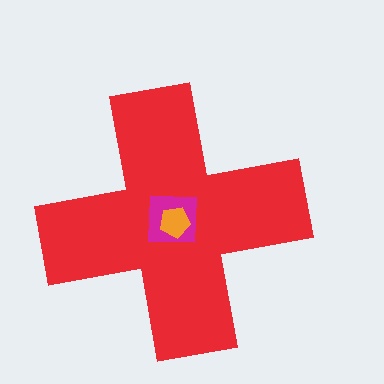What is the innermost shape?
The orange pentagon.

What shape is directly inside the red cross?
The magenta square.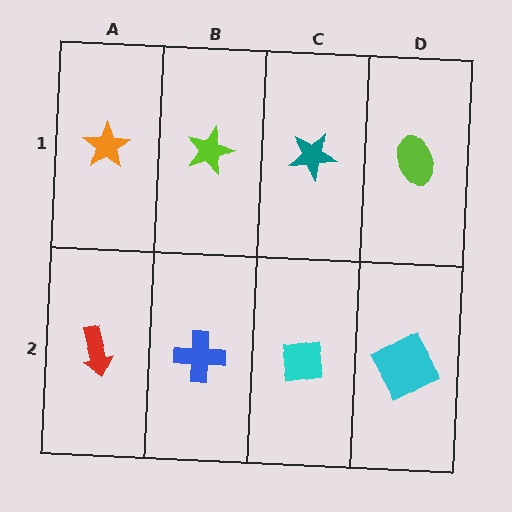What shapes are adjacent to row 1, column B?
A blue cross (row 2, column B), an orange star (row 1, column A), a teal star (row 1, column C).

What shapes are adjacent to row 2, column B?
A lime star (row 1, column B), a red arrow (row 2, column A), a cyan square (row 2, column C).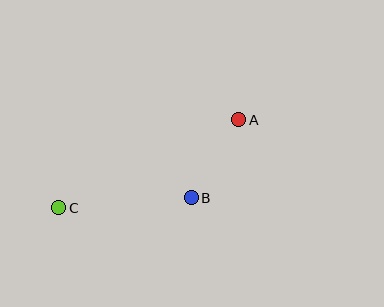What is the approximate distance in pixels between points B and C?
The distance between B and C is approximately 133 pixels.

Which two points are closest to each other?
Points A and B are closest to each other.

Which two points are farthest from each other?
Points A and C are farthest from each other.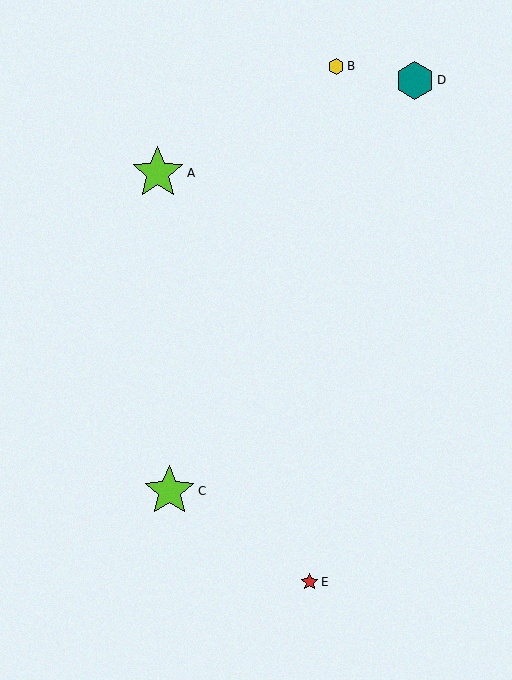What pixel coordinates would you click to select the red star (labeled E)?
Click at (310, 582) to select the red star E.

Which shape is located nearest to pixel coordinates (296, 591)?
The red star (labeled E) at (310, 582) is nearest to that location.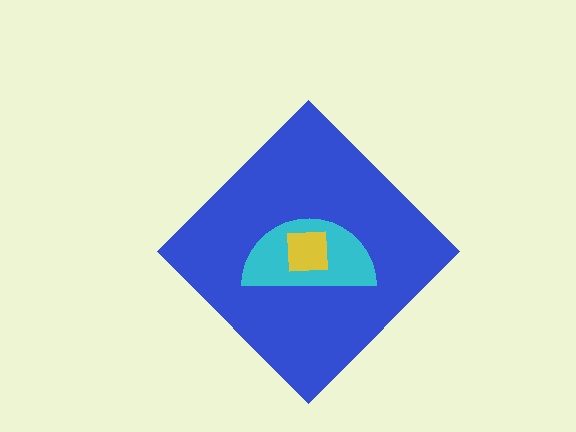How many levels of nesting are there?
3.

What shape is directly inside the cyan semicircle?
The yellow square.